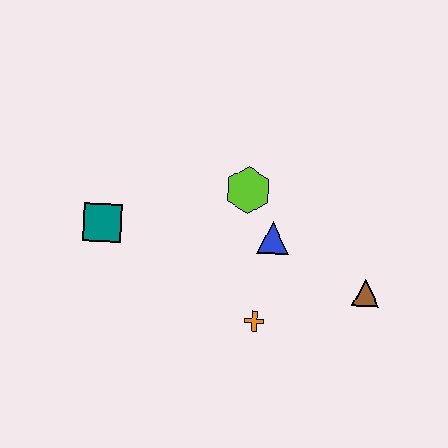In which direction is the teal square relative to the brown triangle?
The teal square is to the left of the brown triangle.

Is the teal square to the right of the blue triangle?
No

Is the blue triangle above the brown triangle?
Yes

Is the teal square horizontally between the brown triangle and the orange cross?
No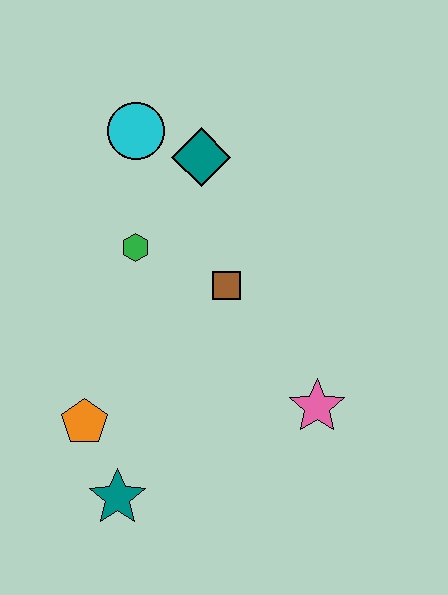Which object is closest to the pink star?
The brown square is closest to the pink star.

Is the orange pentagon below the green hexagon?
Yes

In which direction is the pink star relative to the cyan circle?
The pink star is below the cyan circle.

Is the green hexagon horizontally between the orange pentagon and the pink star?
Yes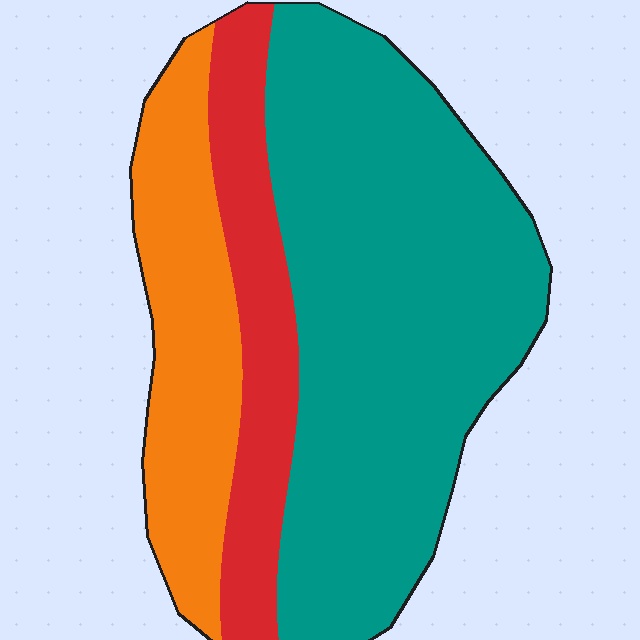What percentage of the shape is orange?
Orange covers 23% of the shape.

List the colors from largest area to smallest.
From largest to smallest: teal, orange, red.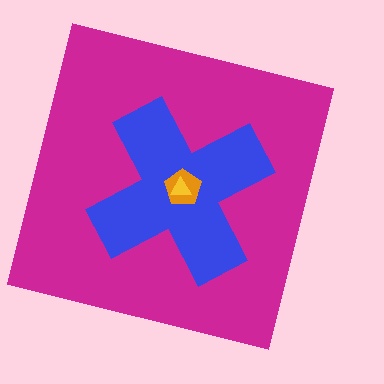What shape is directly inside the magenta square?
The blue cross.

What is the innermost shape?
The yellow triangle.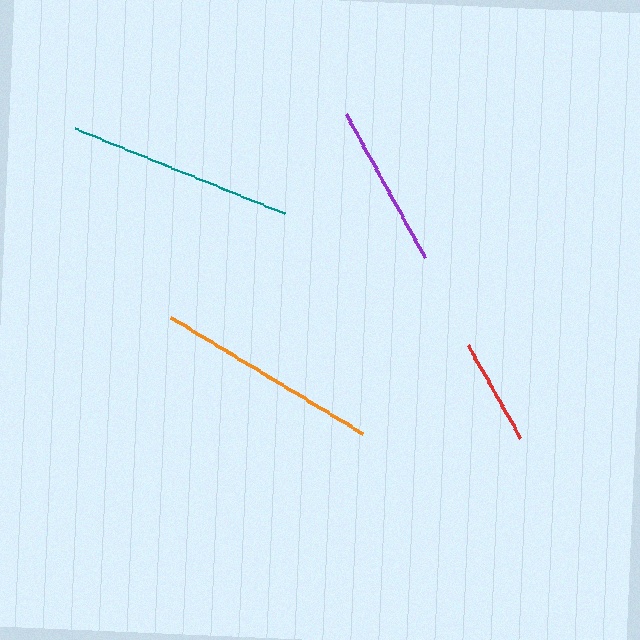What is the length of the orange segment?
The orange segment is approximately 224 pixels long.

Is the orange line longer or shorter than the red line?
The orange line is longer than the red line.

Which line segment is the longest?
The teal line is the longest at approximately 226 pixels.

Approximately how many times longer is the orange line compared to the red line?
The orange line is approximately 2.1 times the length of the red line.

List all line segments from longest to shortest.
From longest to shortest: teal, orange, purple, red.